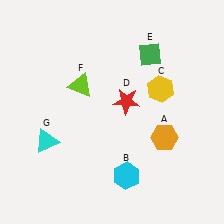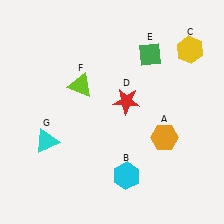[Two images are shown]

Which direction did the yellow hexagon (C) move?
The yellow hexagon (C) moved up.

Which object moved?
The yellow hexagon (C) moved up.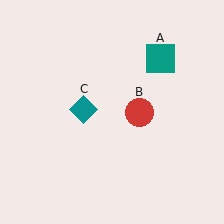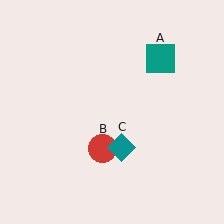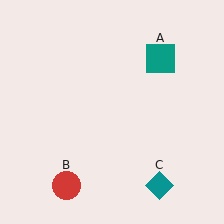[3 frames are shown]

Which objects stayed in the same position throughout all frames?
Teal square (object A) remained stationary.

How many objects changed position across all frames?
2 objects changed position: red circle (object B), teal diamond (object C).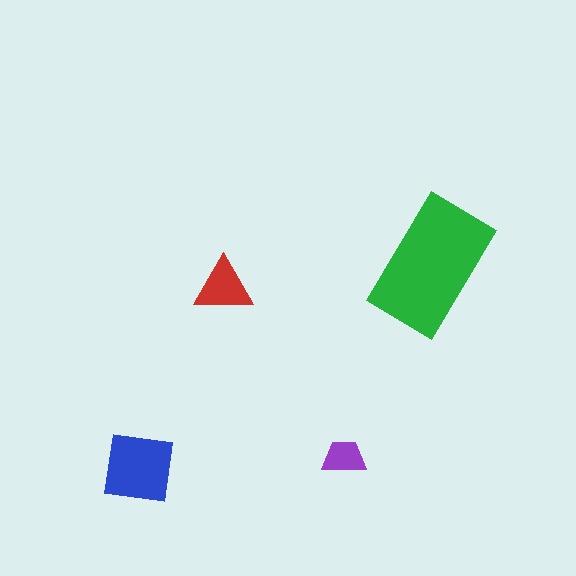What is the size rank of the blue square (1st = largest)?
2nd.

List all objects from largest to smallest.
The green rectangle, the blue square, the red triangle, the purple trapezoid.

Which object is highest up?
The green rectangle is topmost.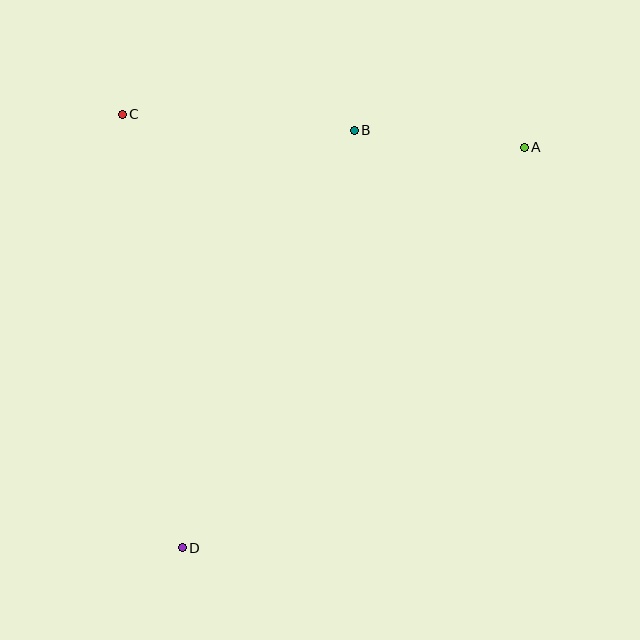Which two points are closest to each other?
Points A and B are closest to each other.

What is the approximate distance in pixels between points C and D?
The distance between C and D is approximately 438 pixels.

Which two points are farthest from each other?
Points A and D are farthest from each other.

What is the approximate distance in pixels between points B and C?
The distance between B and C is approximately 232 pixels.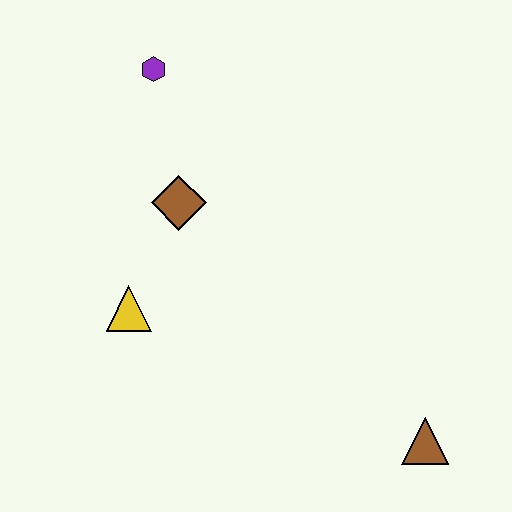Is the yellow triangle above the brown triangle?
Yes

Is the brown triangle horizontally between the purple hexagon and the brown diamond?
No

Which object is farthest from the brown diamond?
The brown triangle is farthest from the brown diamond.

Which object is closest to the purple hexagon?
The brown diamond is closest to the purple hexagon.